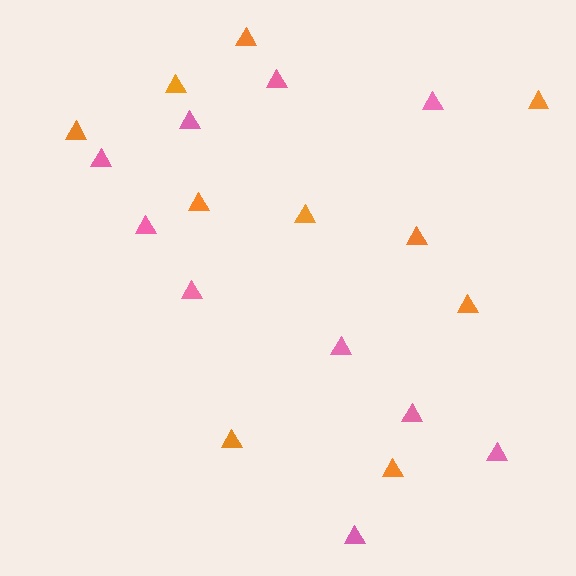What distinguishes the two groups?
There are 2 groups: one group of pink triangles (10) and one group of orange triangles (10).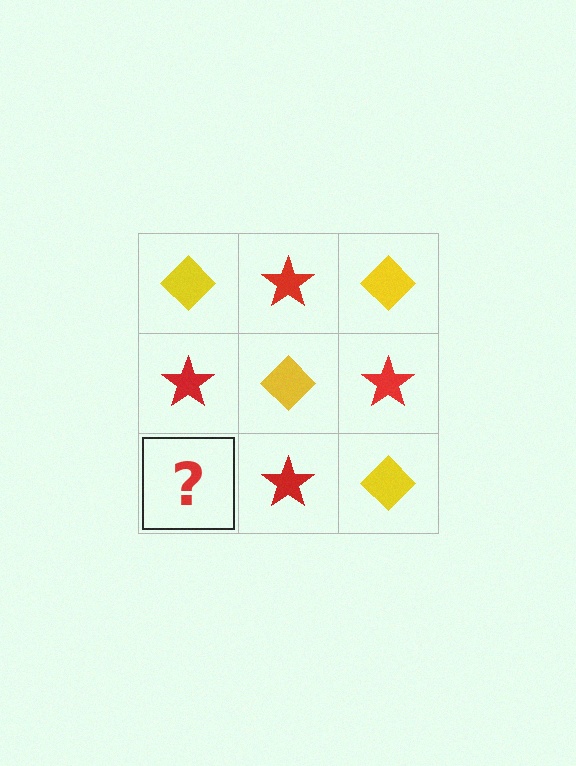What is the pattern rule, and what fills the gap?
The rule is that it alternates yellow diamond and red star in a checkerboard pattern. The gap should be filled with a yellow diamond.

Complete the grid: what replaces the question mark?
The question mark should be replaced with a yellow diamond.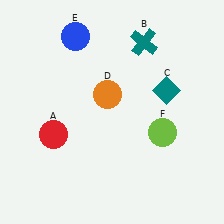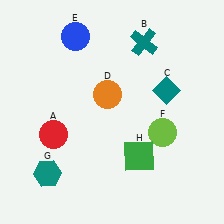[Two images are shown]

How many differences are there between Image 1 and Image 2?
There are 2 differences between the two images.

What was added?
A teal hexagon (G), a green square (H) were added in Image 2.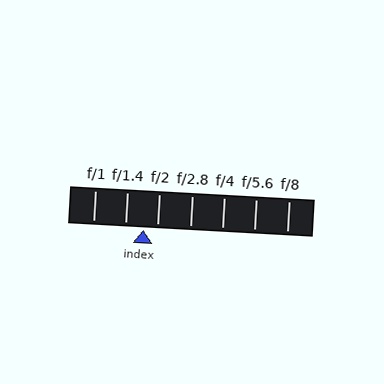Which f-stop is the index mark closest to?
The index mark is closest to f/2.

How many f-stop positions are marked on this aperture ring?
There are 7 f-stop positions marked.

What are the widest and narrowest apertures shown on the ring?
The widest aperture shown is f/1 and the narrowest is f/8.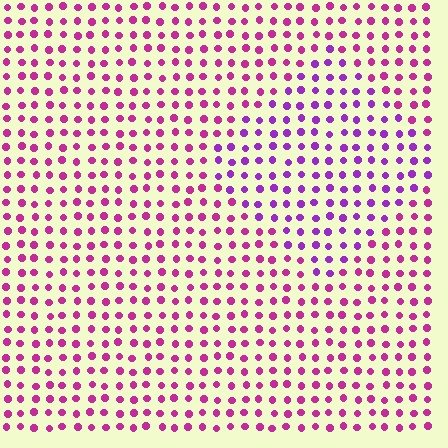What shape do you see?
I see a diamond.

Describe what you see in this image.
The image is filled with small magenta elements in a uniform arrangement. A diamond-shaped region is visible where the elements are tinted to a slightly different hue, forming a subtle color boundary.